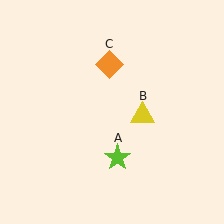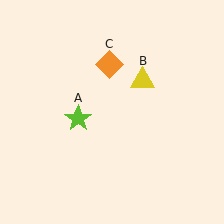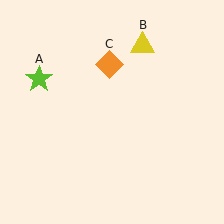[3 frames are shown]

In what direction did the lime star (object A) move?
The lime star (object A) moved up and to the left.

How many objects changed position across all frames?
2 objects changed position: lime star (object A), yellow triangle (object B).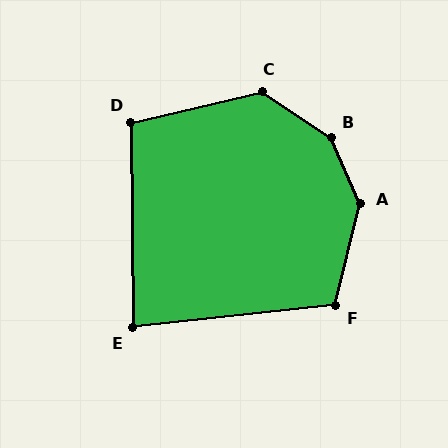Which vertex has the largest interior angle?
B, at approximately 148 degrees.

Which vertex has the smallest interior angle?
E, at approximately 84 degrees.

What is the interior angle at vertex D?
Approximately 103 degrees (obtuse).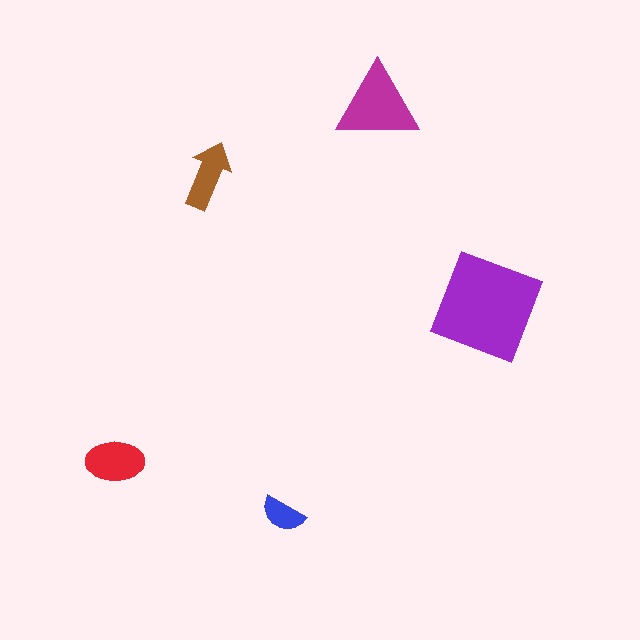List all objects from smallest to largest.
The blue semicircle, the brown arrow, the red ellipse, the magenta triangle, the purple square.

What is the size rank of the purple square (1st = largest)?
1st.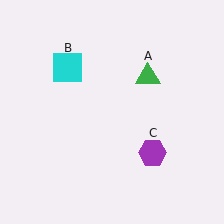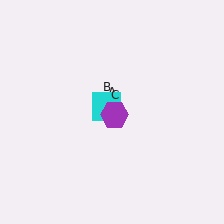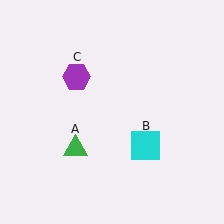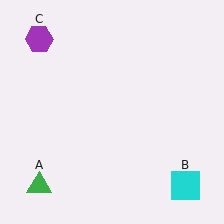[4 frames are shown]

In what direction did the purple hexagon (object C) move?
The purple hexagon (object C) moved up and to the left.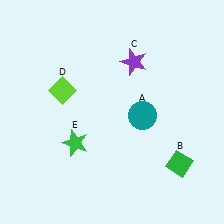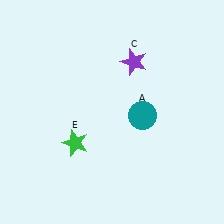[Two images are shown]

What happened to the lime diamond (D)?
The lime diamond (D) was removed in Image 2. It was in the top-left area of Image 1.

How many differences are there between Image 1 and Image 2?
There are 2 differences between the two images.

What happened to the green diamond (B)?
The green diamond (B) was removed in Image 2. It was in the bottom-right area of Image 1.